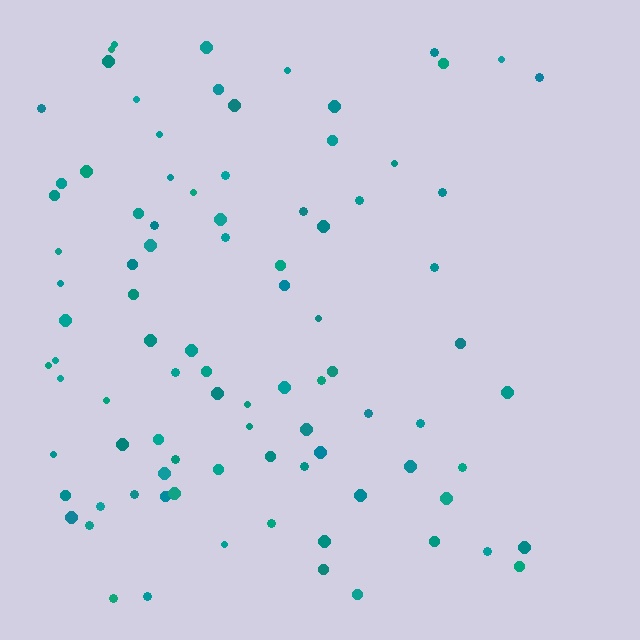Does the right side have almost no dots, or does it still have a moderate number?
Still a moderate number, just noticeably fewer than the left.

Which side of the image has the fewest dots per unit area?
The right.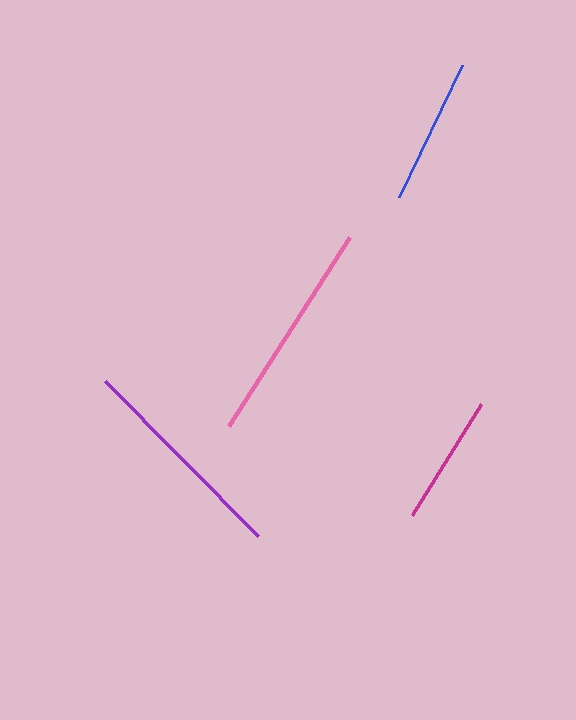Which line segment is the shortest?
The magenta line is the shortest at approximately 131 pixels.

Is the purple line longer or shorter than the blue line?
The purple line is longer than the blue line.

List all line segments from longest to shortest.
From longest to shortest: pink, purple, blue, magenta.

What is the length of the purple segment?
The purple segment is approximately 218 pixels long.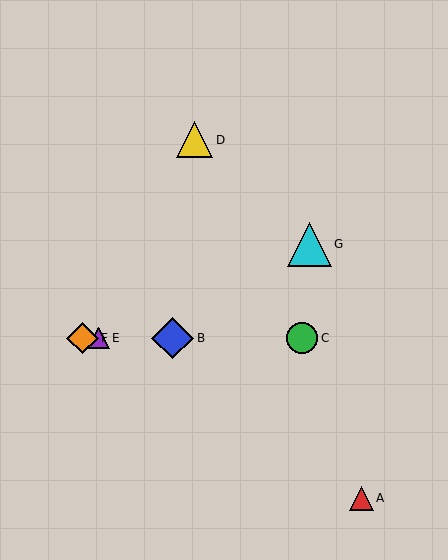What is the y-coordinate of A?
Object A is at y≈498.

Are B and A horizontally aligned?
No, B is at y≈338 and A is at y≈498.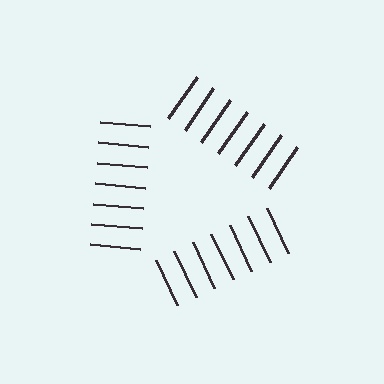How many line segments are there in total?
21 — 7 along each of the 3 edges.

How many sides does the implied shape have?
3 sides — the line-ends trace a triangle.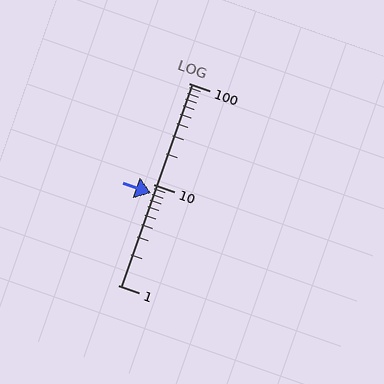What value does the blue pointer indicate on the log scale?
The pointer indicates approximately 8.1.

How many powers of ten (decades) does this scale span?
The scale spans 2 decades, from 1 to 100.